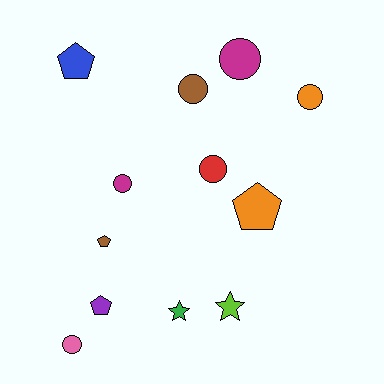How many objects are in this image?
There are 12 objects.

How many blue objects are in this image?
There is 1 blue object.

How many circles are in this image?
There are 6 circles.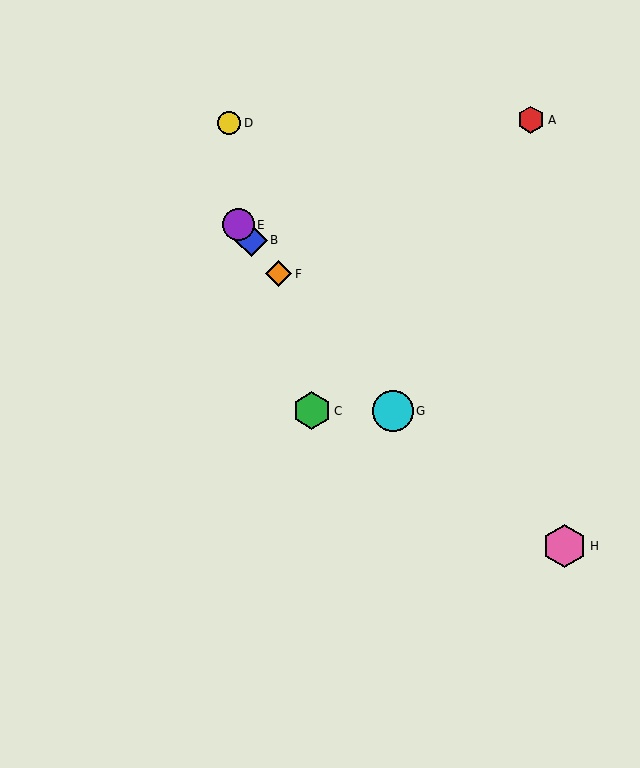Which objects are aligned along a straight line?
Objects B, E, F, G are aligned along a straight line.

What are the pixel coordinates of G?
Object G is at (393, 411).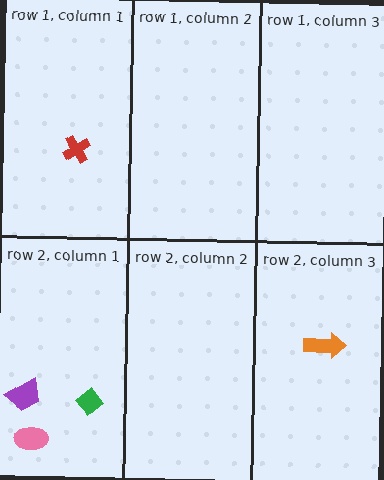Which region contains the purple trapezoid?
The row 2, column 1 region.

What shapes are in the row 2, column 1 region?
The purple trapezoid, the pink ellipse, the green diamond.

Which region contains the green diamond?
The row 2, column 1 region.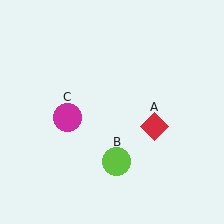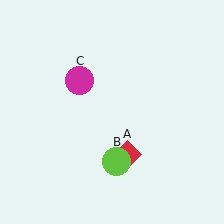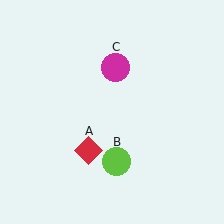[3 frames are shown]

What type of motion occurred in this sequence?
The red diamond (object A), magenta circle (object C) rotated clockwise around the center of the scene.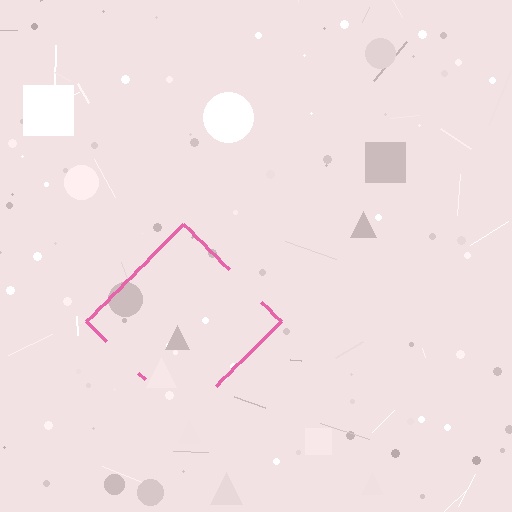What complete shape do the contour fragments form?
The contour fragments form a diamond.